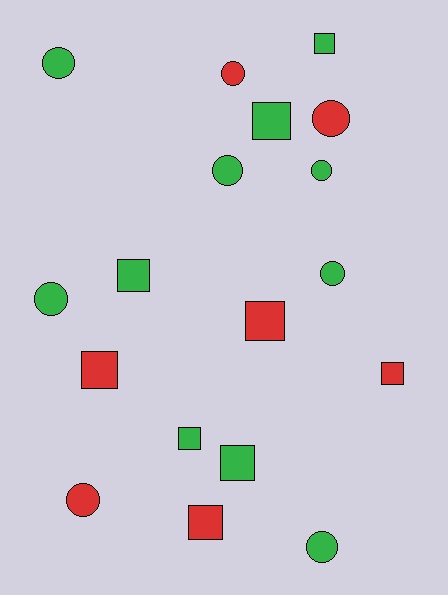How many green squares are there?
There are 5 green squares.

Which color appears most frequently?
Green, with 11 objects.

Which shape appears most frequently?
Circle, with 9 objects.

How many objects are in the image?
There are 18 objects.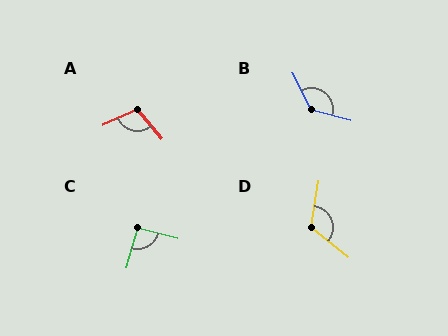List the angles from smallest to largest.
C (91°), A (105°), D (120°), B (133°).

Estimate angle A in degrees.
Approximately 105 degrees.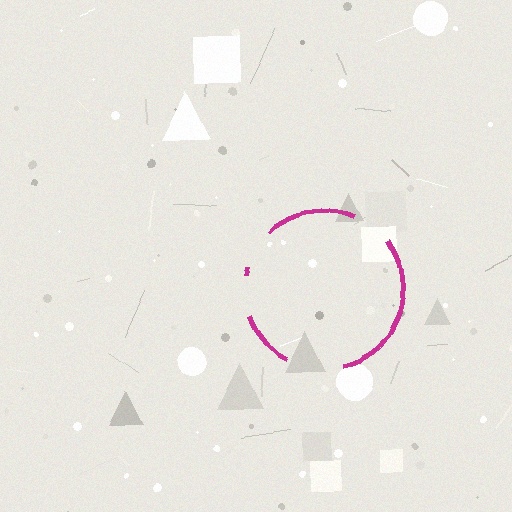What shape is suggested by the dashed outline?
The dashed outline suggests a circle.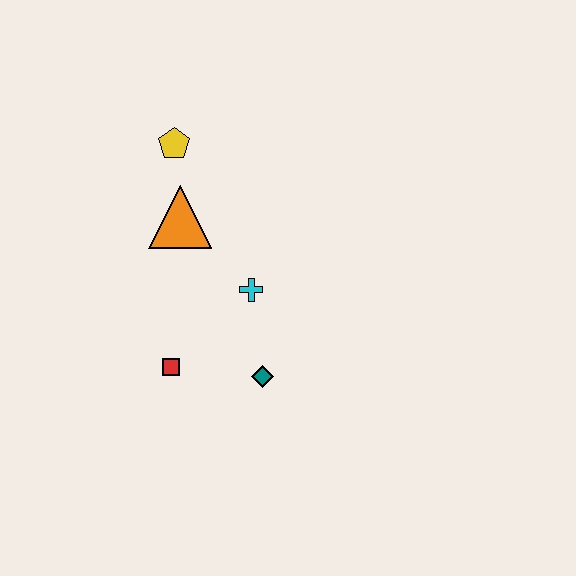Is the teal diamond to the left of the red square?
No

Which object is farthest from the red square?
The yellow pentagon is farthest from the red square.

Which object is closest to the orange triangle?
The yellow pentagon is closest to the orange triangle.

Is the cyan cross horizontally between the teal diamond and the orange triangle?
Yes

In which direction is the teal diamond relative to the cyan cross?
The teal diamond is below the cyan cross.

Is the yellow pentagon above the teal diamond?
Yes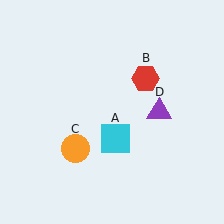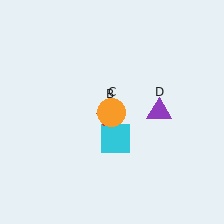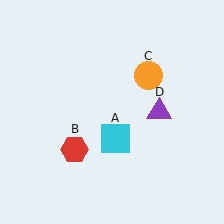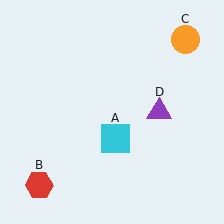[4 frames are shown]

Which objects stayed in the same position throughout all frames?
Cyan square (object A) and purple triangle (object D) remained stationary.